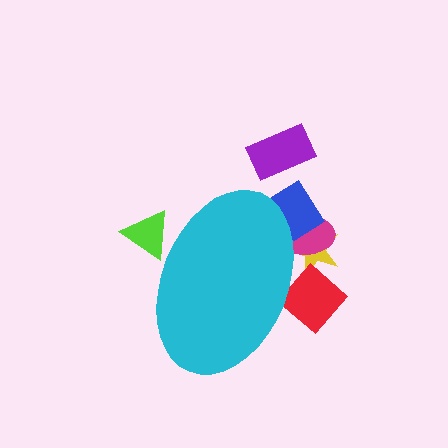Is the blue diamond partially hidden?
Yes, the blue diamond is partially hidden behind the cyan ellipse.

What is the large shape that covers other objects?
A cyan ellipse.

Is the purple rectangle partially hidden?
No, the purple rectangle is fully visible.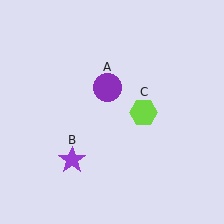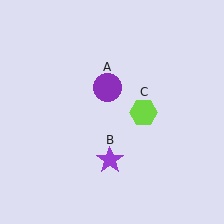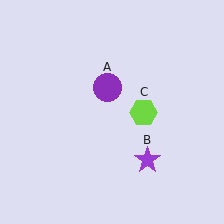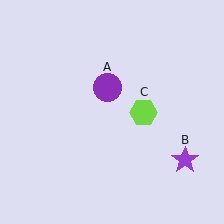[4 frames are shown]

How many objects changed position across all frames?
1 object changed position: purple star (object B).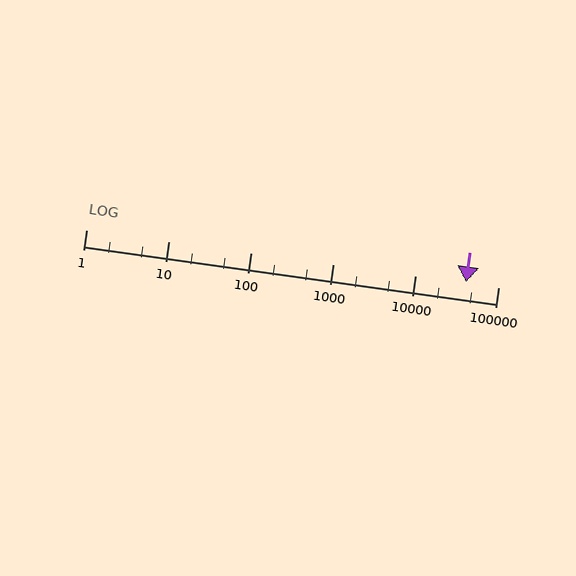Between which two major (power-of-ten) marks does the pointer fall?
The pointer is between 10000 and 100000.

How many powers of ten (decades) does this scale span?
The scale spans 5 decades, from 1 to 100000.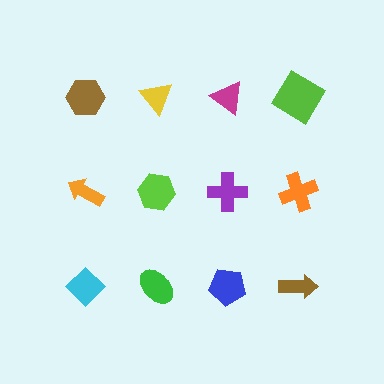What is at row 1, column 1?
A brown hexagon.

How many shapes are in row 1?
4 shapes.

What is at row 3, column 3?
A blue pentagon.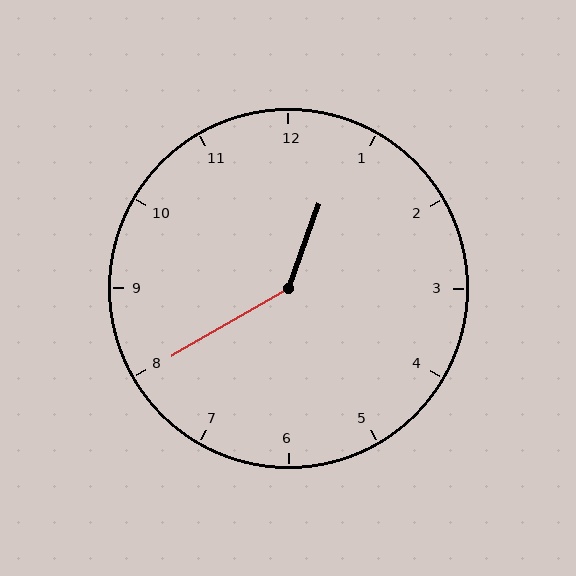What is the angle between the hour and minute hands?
Approximately 140 degrees.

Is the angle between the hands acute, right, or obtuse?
It is obtuse.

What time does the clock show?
12:40.